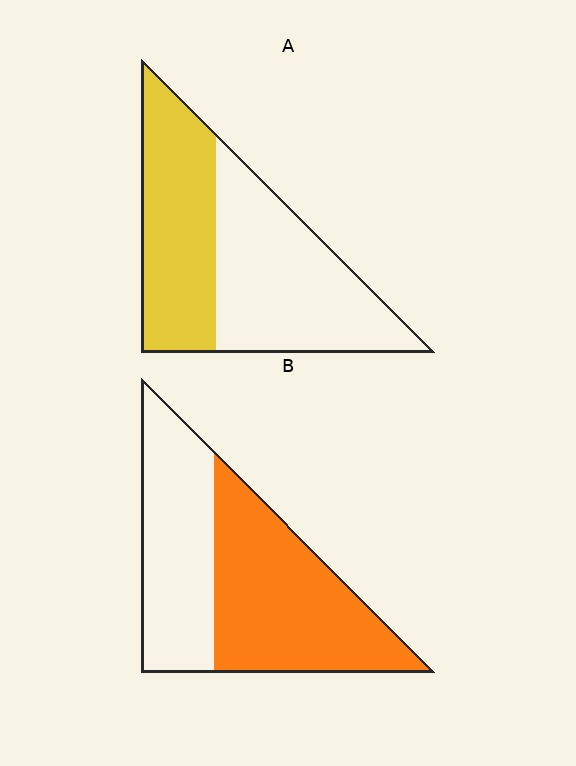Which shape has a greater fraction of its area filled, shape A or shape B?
Shape B.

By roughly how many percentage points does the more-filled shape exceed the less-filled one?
By roughly 10 percentage points (B over A).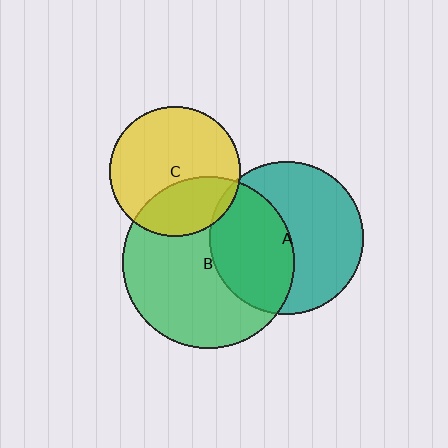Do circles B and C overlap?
Yes.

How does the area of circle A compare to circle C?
Approximately 1.4 times.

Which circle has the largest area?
Circle B (green).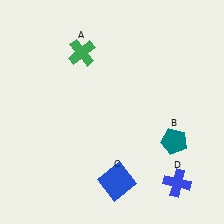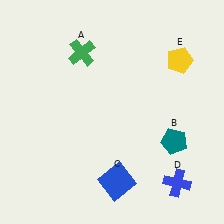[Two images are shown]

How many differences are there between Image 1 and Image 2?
There is 1 difference between the two images.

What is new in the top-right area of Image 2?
A yellow pentagon (E) was added in the top-right area of Image 2.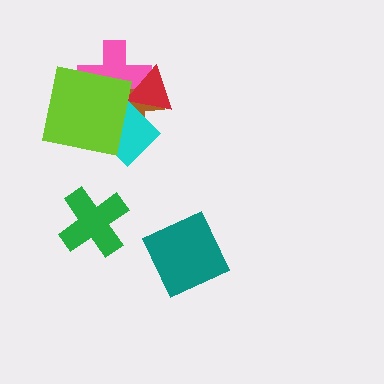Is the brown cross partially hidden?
Yes, it is partially covered by another shape.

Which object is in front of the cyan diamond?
The lime square is in front of the cyan diamond.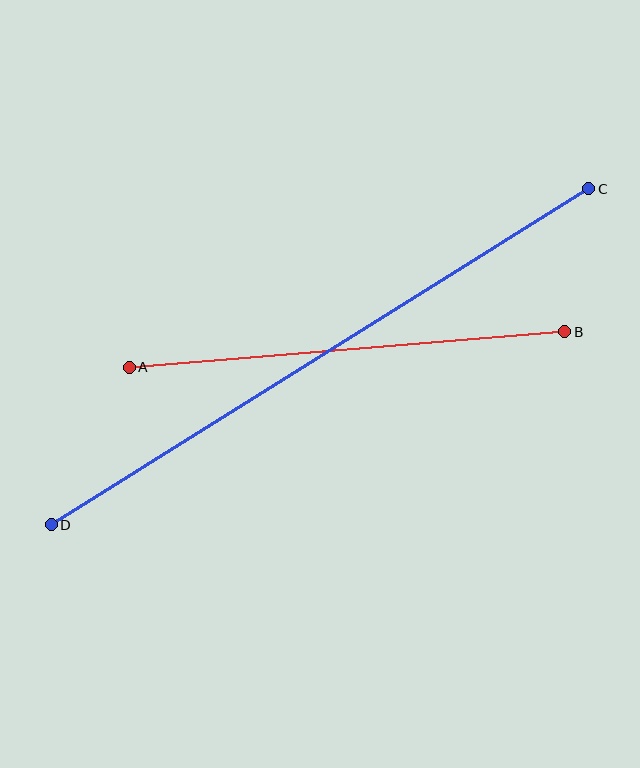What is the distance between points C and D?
The distance is approximately 634 pixels.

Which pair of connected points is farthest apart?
Points C and D are farthest apart.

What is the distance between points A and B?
The distance is approximately 437 pixels.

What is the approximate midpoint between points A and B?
The midpoint is at approximately (347, 350) pixels.